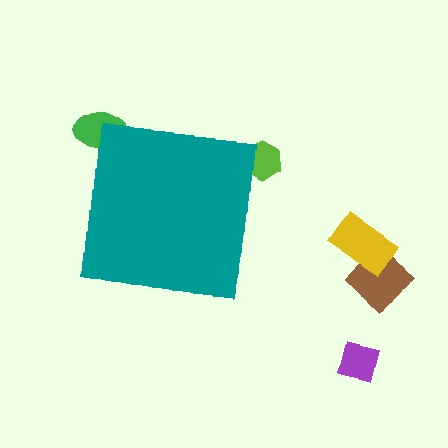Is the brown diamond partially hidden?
No, the brown diamond is fully visible.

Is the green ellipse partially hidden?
Yes, the green ellipse is partially hidden behind the teal square.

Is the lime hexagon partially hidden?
Yes, the lime hexagon is partially hidden behind the teal square.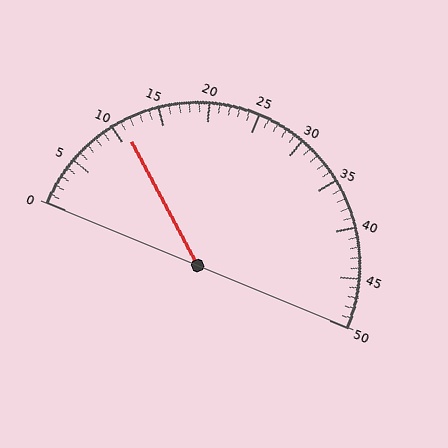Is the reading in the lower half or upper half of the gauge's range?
The reading is in the lower half of the range (0 to 50).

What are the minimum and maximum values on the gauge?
The gauge ranges from 0 to 50.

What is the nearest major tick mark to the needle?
The nearest major tick mark is 10.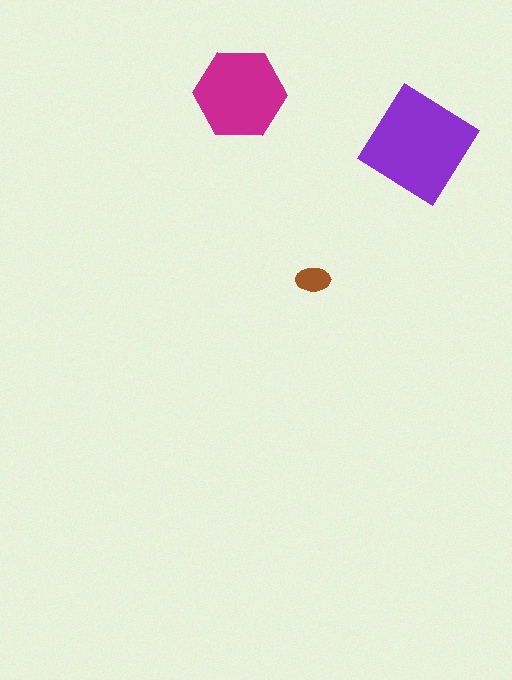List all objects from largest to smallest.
The purple diamond, the magenta hexagon, the brown ellipse.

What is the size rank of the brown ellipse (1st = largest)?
3rd.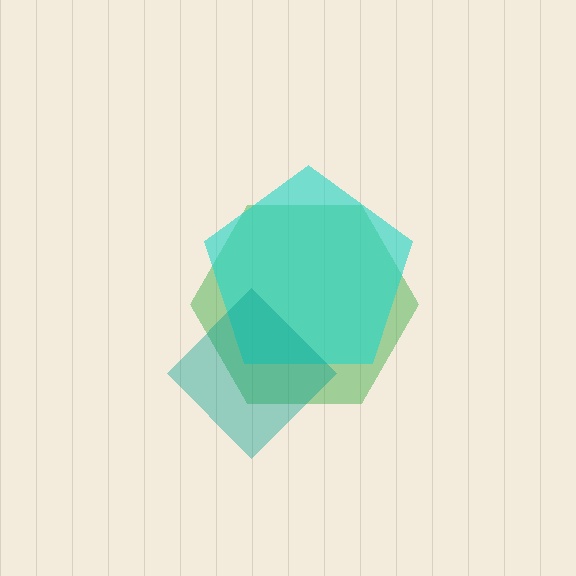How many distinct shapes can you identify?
There are 3 distinct shapes: a green hexagon, a cyan pentagon, a teal diamond.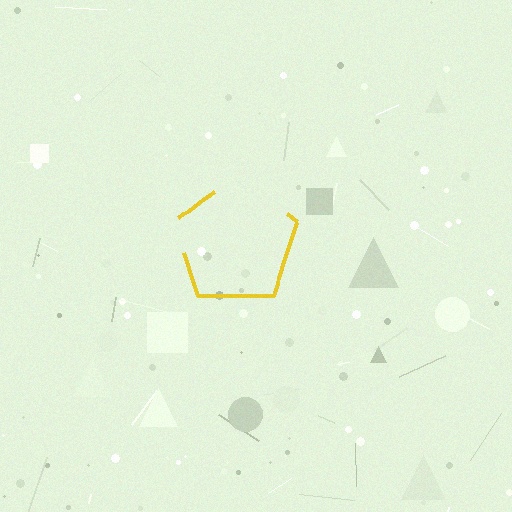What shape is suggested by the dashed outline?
The dashed outline suggests a pentagon.